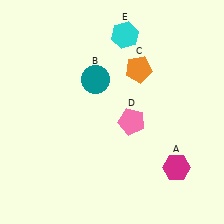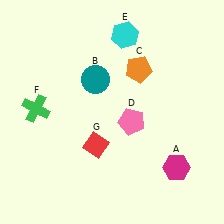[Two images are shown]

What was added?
A green cross (F), a red diamond (G) were added in Image 2.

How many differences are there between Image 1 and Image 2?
There are 2 differences between the two images.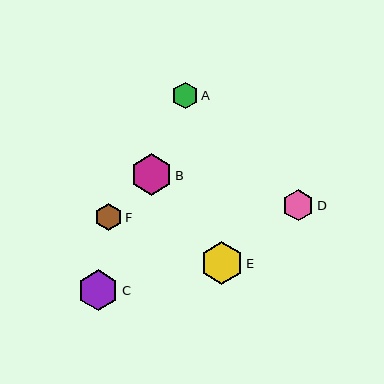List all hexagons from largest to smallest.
From largest to smallest: E, B, C, D, F, A.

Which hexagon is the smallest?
Hexagon A is the smallest with a size of approximately 26 pixels.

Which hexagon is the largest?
Hexagon E is the largest with a size of approximately 43 pixels.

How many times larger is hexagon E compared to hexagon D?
Hexagon E is approximately 1.4 times the size of hexagon D.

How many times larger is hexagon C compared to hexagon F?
Hexagon C is approximately 1.5 times the size of hexagon F.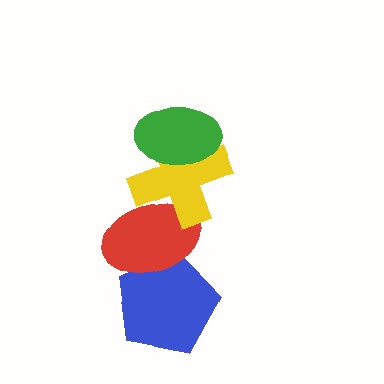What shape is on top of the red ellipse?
The yellow cross is on top of the red ellipse.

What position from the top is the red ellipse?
The red ellipse is 3rd from the top.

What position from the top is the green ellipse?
The green ellipse is 1st from the top.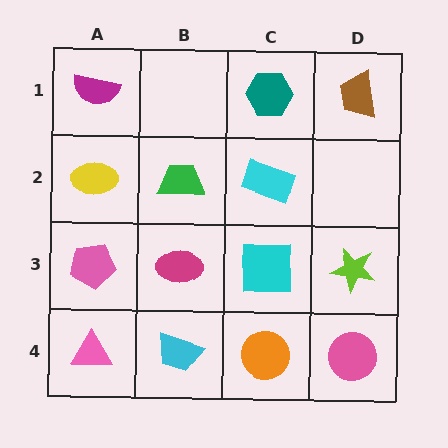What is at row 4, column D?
A pink circle.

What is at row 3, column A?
A pink pentagon.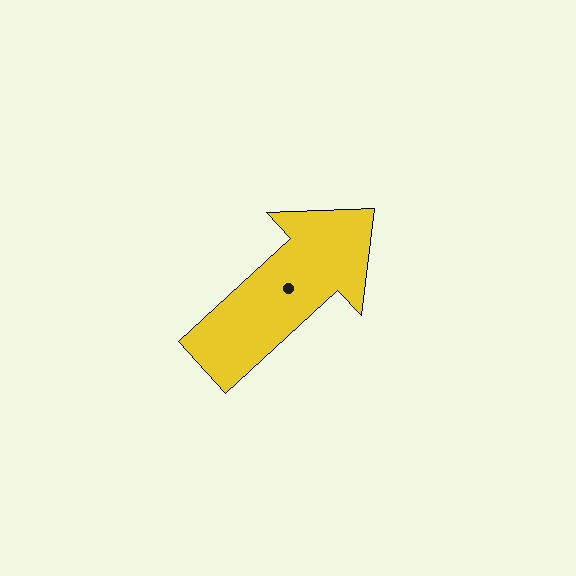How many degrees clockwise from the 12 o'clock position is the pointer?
Approximately 47 degrees.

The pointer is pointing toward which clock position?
Roughly 2 o'clock.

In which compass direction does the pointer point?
Northeast.